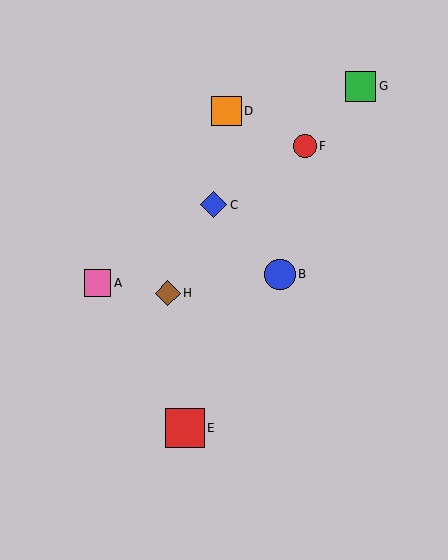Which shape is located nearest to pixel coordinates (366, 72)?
The green square (labeled G) at (360, 86) is nearest to that location.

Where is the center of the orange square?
The center of the orange square is at (226, 111).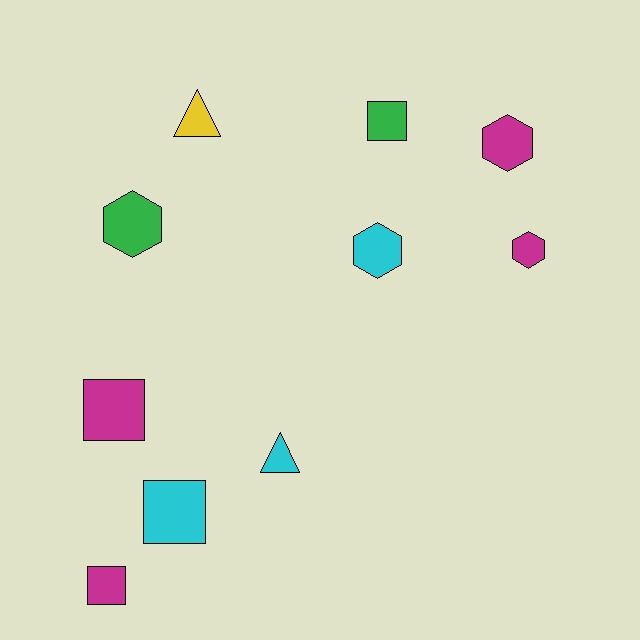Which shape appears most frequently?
Square, with 4 objects.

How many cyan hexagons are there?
There is 1 cyan hexagon.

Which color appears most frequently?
Magenta, with 4 objects.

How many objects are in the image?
There are 10 objects.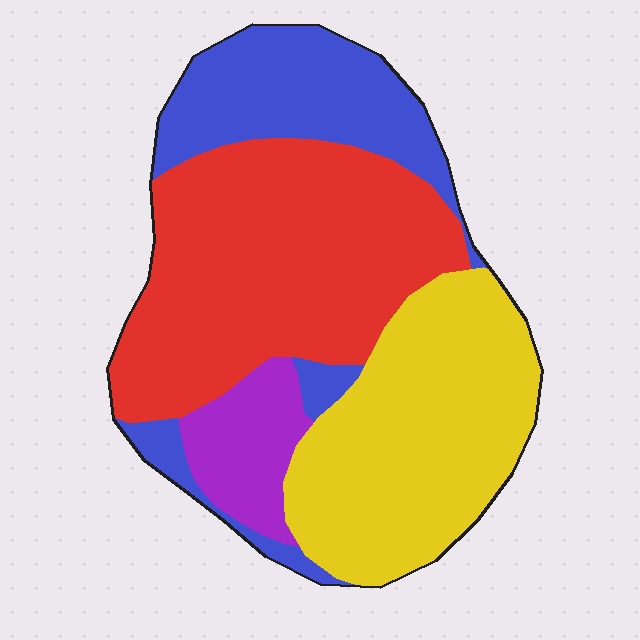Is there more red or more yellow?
Red.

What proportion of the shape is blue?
Blue takes up about one fifth (1/5) of the shape.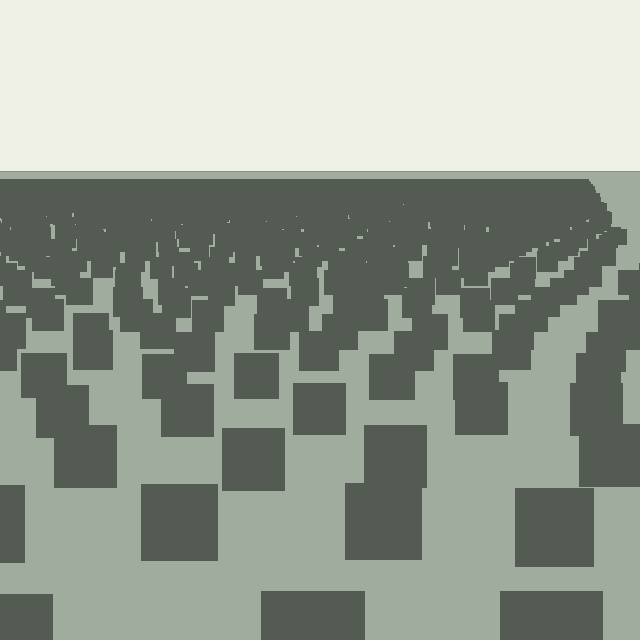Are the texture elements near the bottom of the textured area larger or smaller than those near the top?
Larger. Near the bottom, elements are closer to the viewer and appear at a bigger on-screen size.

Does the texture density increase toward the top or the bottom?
Density increases toward the top.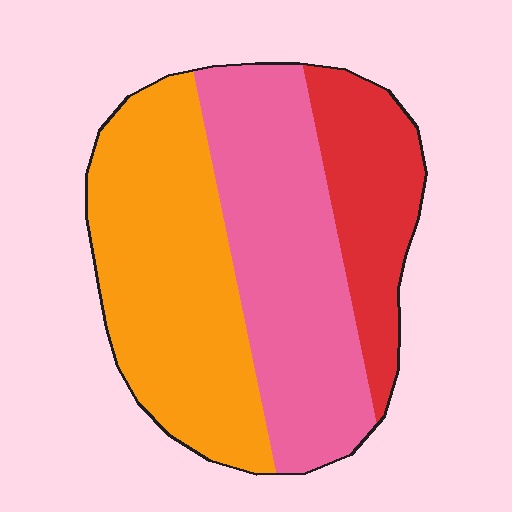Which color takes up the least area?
Red, at roughly 20%.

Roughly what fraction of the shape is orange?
Orange covers around 40% of the shape.